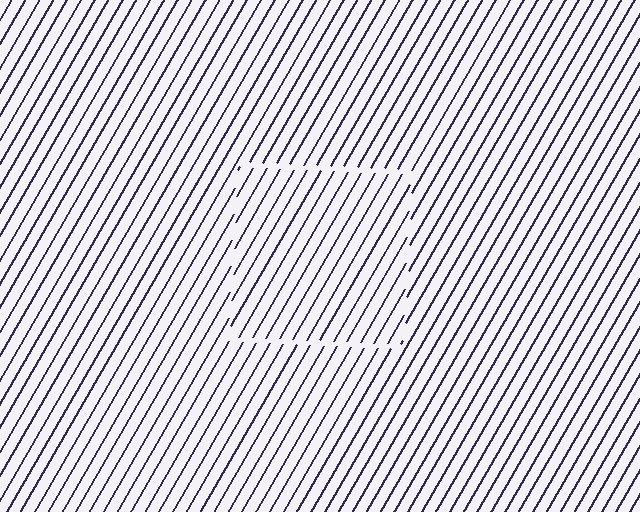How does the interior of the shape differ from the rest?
The interior of the shape contains the same grating, shifted by half a period — the contour is defined by the phase discontinuity where line-ends from the inner and outer gratings abut.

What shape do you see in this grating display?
An illusory square. The interior of the shape contains the same grating, shifted by half a period — the contour is defined by the phase discontinuity where line-ends from the inner and outer gratings abut.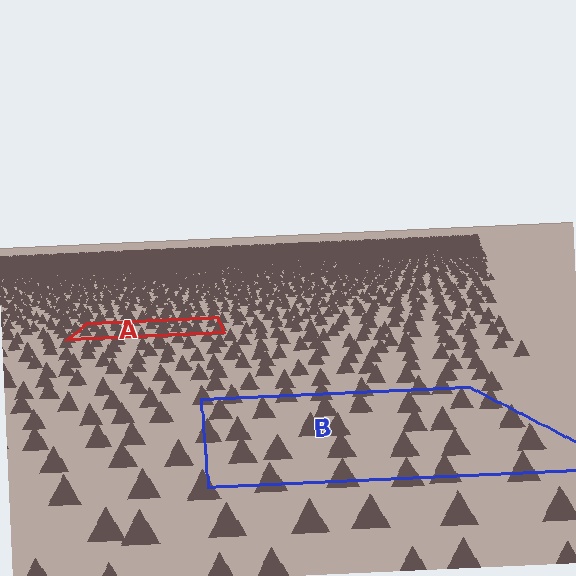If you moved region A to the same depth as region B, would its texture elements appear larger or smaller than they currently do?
They would appear larger. At a closer depth, the same texture elements are projected at a bigger on-screen size.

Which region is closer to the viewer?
Region B is closer. The texture elements there are larger and more spread out.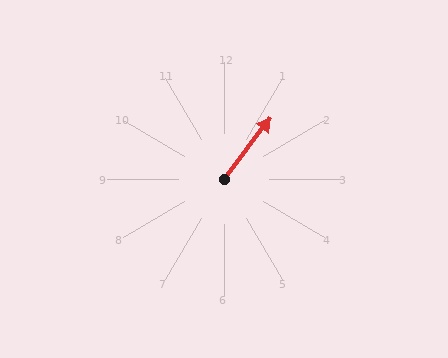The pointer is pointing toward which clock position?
Roughly 1 o'clock.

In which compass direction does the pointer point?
Northeast.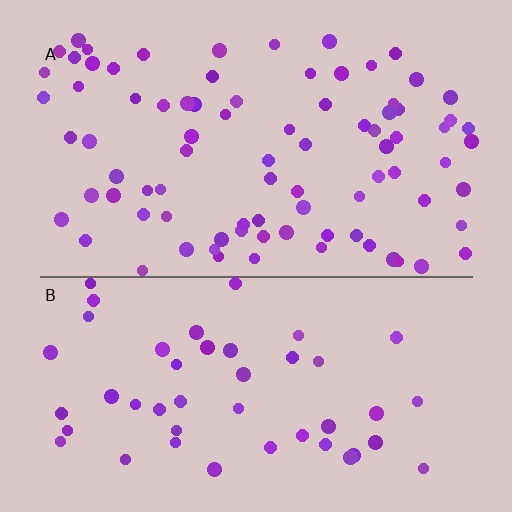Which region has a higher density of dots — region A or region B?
A (the top).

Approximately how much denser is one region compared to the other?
Approximately 1.9× — region A over region B.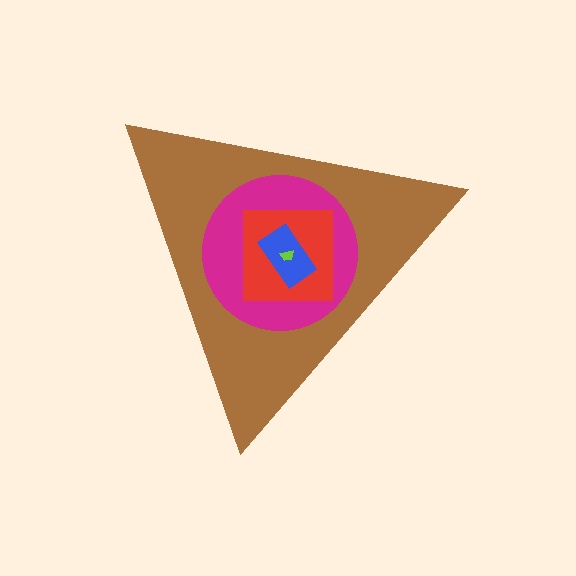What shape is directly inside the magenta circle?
The red square.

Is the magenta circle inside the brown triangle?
Yes.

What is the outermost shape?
The brown triangle.